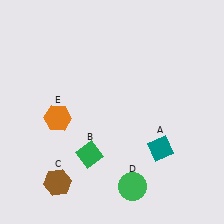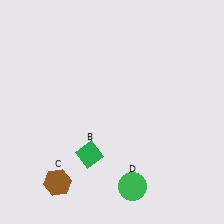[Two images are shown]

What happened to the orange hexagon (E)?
The orange hexagon (E) was removed in Image 2. It was in the bottom-left area of Image 1.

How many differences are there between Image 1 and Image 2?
There are 2 differences between the two images.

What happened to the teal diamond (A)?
The teal diamond (A) was removed in Image 2. It was in the bottom-right area of Image 1.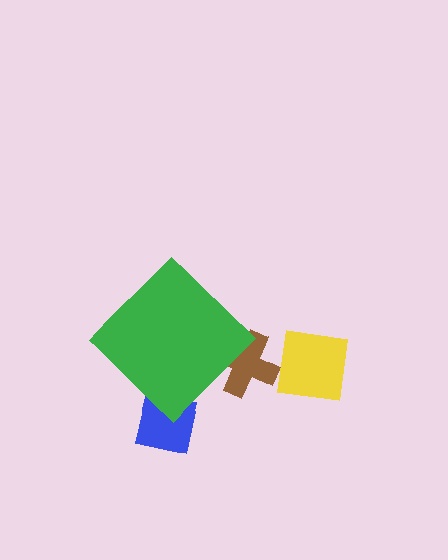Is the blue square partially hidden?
Yes, the blue square is partially hidden behind the green diamond.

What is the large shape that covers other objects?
A green diamond.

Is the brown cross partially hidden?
Yes, the brown cross is partially hidden behind the green diamond.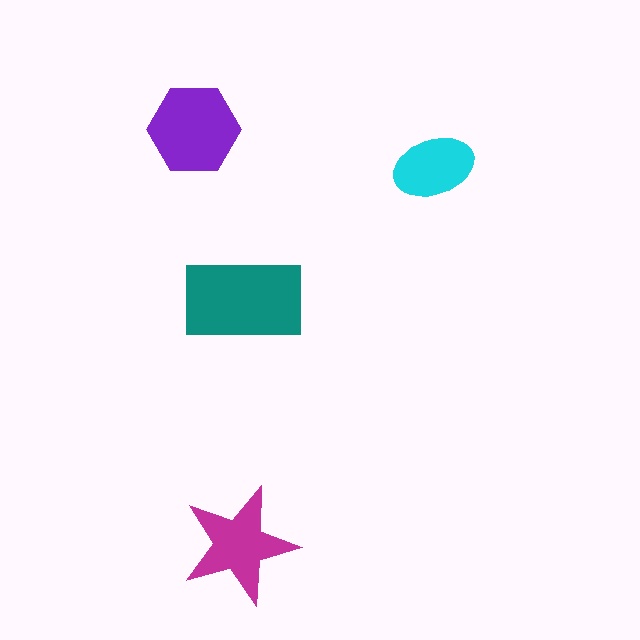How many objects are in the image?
There are 4 objects in the image.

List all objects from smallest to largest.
The cyan ellipse, the magenta star, the purple hexagon, the teal rectangle.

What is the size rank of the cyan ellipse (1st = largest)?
4th.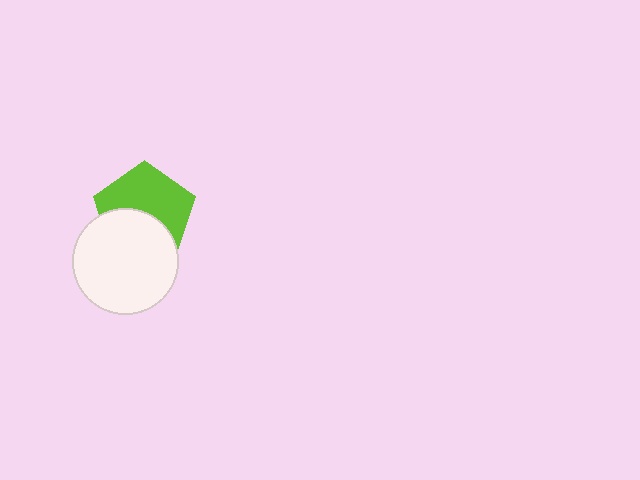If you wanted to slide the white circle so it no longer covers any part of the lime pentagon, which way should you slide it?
Slide it down — that is the most direct way to separate the two shapes.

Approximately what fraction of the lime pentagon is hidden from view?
Roughly 43% of the lime pentagon is hidden behind the white circle.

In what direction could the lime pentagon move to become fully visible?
The lime pentagon could move up. That would shift it out from behind the white circle entirely.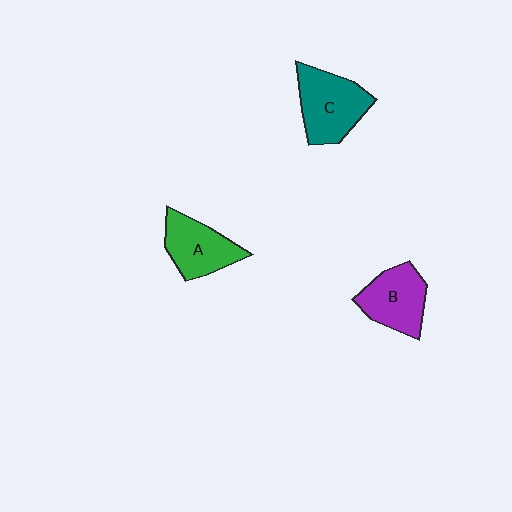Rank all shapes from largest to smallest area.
From largest to smallest: C (teal), B (purple), A (green).